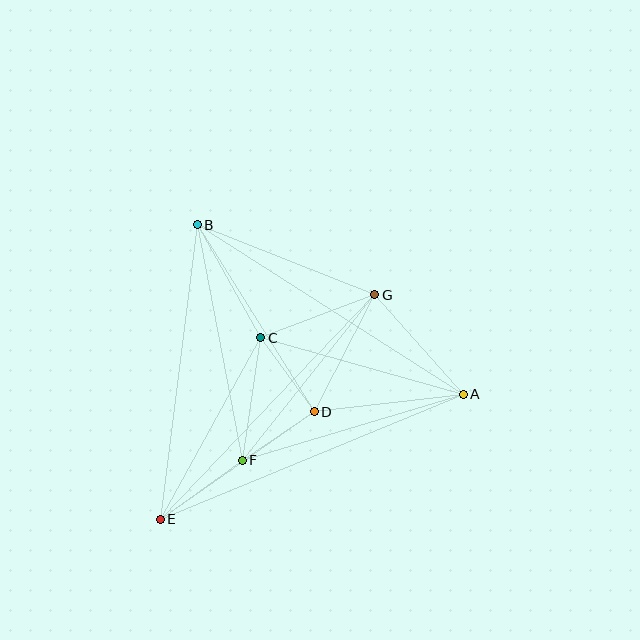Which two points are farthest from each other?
Points A and E are farthest from each other.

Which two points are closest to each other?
Points D and F are closest to each other.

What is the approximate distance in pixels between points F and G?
The distance between F and G is approximately 212 pixels.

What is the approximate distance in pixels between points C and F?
The distance between C and F is approximately 124 pixels.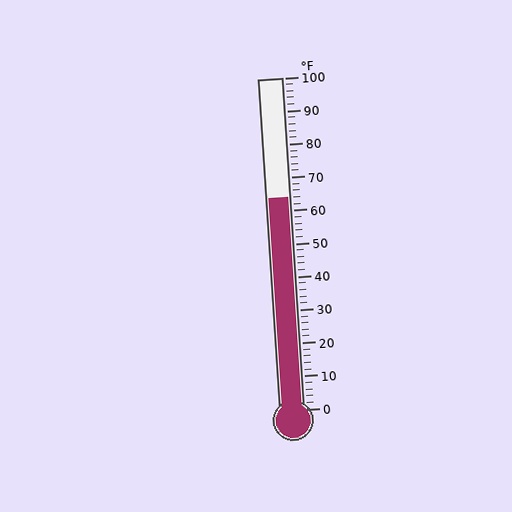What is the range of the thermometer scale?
The thermometer scale ranges from 0°F to 100°F.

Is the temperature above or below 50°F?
The temperature is above 50°F.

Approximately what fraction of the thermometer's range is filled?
The thermometer is filled to approximately 65% of its range.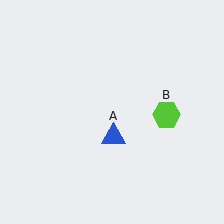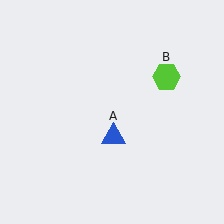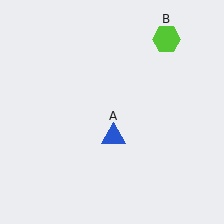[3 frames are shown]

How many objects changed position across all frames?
1 object changed position: lime hexagon (object B).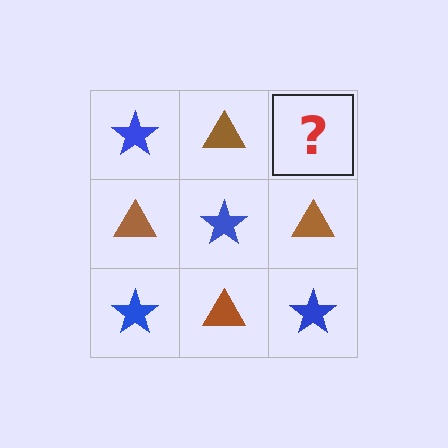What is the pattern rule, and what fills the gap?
The rule is that it alternates blue star and brown triangle in a checkerboard pattern. The gap should be filled with a blue star.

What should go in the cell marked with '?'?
The missing cell should contain a blue star.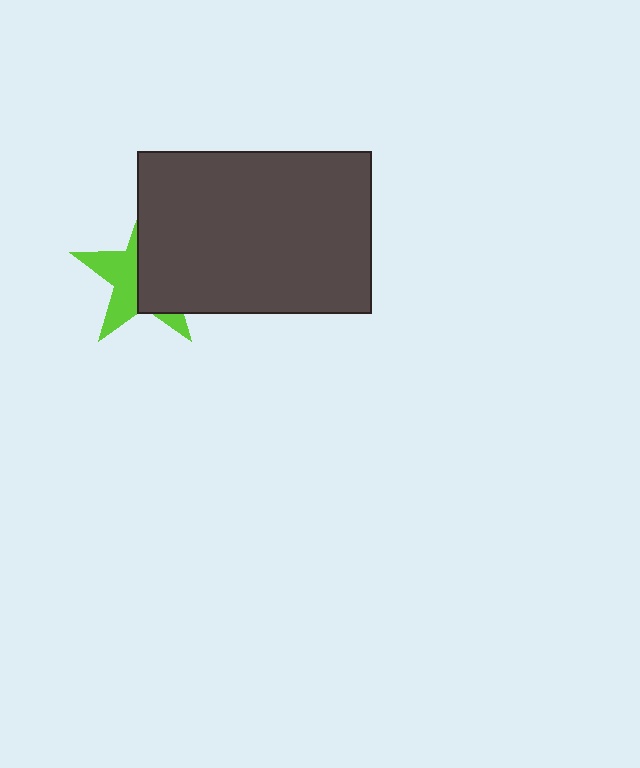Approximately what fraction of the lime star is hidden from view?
Roughly 54% of the lime star is hidden behind the dark gray rectangle.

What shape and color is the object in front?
The object in front is a dark gray rectangle.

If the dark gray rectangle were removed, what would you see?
You would see the complete lime star.